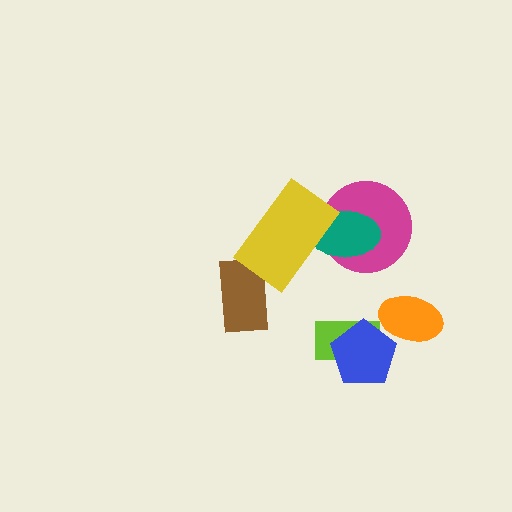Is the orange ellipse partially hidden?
Yes, it is partially covered by another shape.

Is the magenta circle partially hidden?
Yes, it is partially covered by another shape.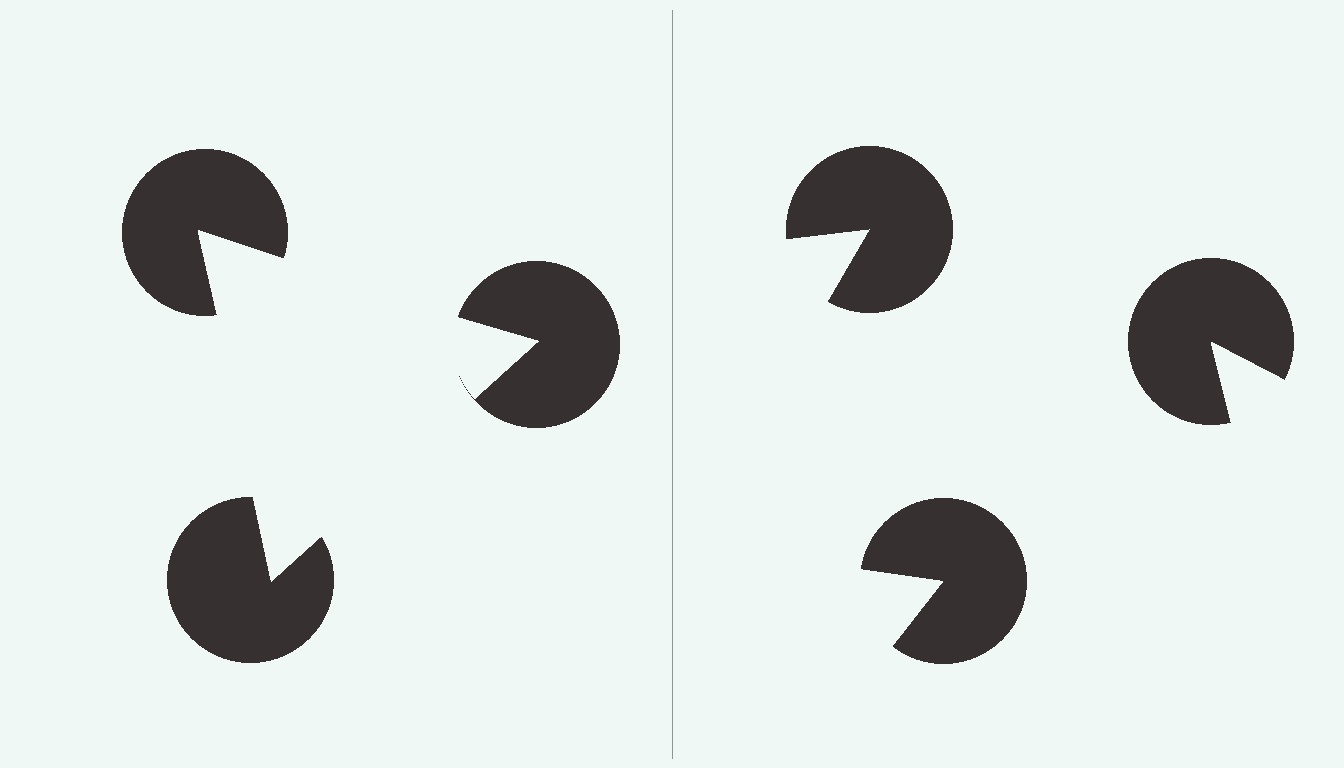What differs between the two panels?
The pac-man discs are positioned identically on both sides; only the wedge orientations differ. On the left they align to a triangle; on the right they are misaligned.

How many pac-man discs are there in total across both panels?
6 — 3 on each side.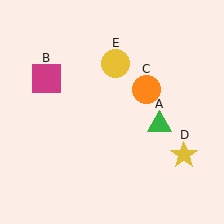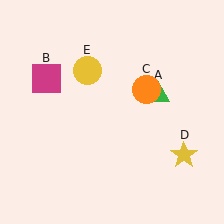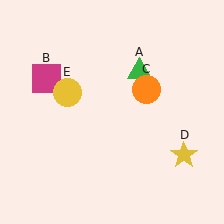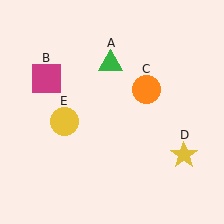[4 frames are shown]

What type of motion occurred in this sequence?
The green triangle (object A), yellow circle (object E) rotated counterclockwise around the center of the scene.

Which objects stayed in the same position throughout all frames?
Magenta square (object B) and orange circle (object C) and yellow star (object D) remained stationary.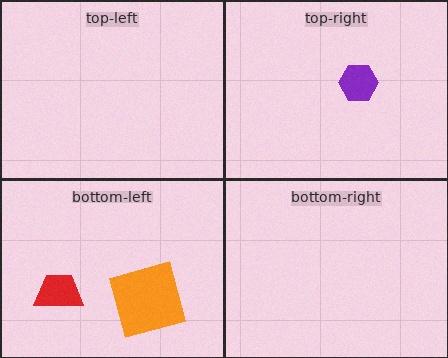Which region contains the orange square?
The bottom-left region.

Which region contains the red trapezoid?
The bottom-left region.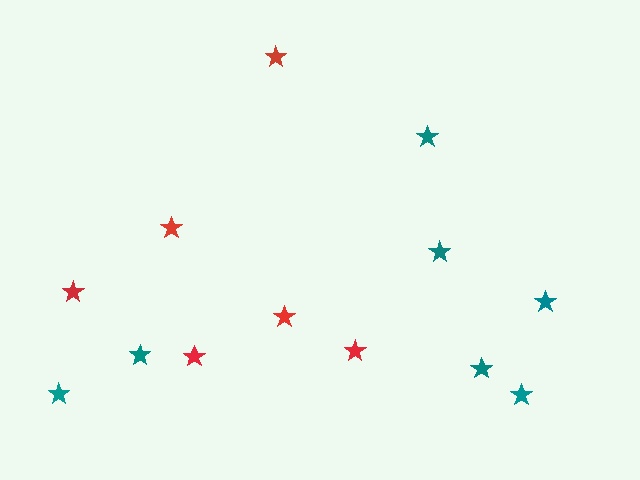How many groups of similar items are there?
There are 2 groups: one group of teal stars (7) and one group of red stars (6).